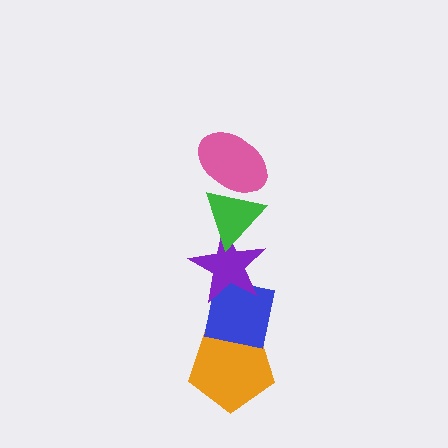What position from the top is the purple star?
The purple star is 3rd from the top.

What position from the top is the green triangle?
The green triangle is 2nd from the top.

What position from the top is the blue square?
The blue square is 4th from the top.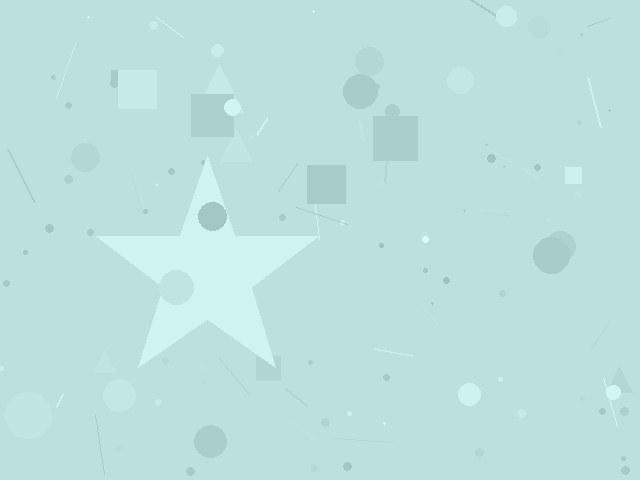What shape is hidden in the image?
A star is hidden in the image.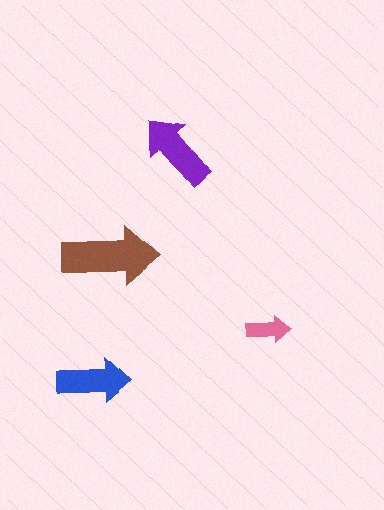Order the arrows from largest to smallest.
the brown one, the purple one, the blue one, the pink one.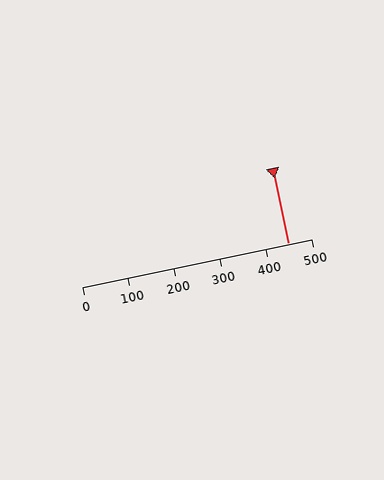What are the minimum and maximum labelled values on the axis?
The axis runs from 0 to 500.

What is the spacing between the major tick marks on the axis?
The major ticks are spaced 100 apart.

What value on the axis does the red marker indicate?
The marker indicates approximately 450.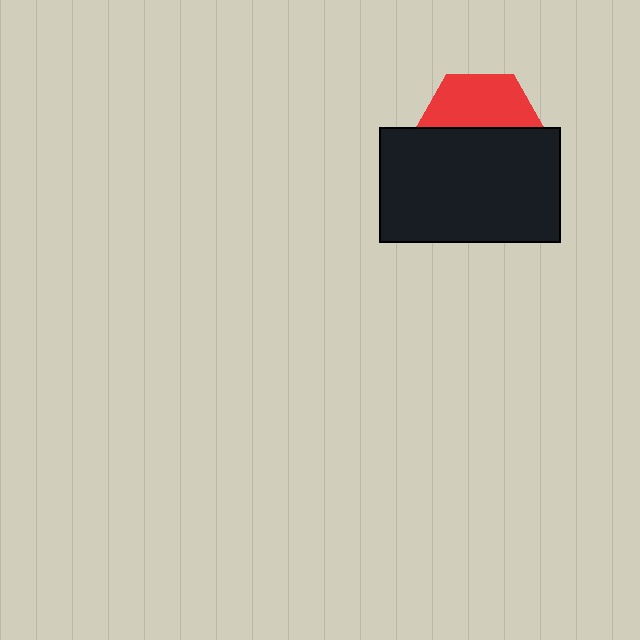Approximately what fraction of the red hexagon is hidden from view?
Roughly 55% of the red hexagon is hidden behind the black rectangle.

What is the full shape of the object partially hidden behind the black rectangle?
The partially hidden object is a red hexagon.